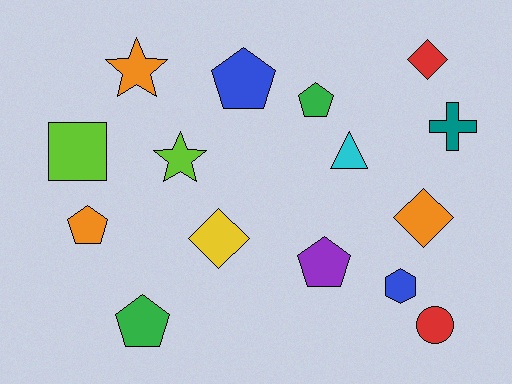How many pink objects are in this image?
There are no pink objects.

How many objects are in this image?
There are 15 objects.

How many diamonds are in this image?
There are 3 diamonds.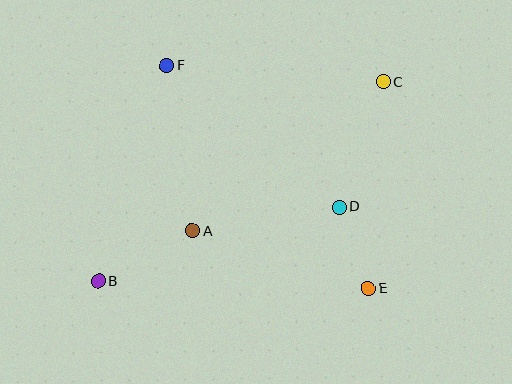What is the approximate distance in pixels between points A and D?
The distance between A and D is approximately 149 pixels.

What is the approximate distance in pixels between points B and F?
The distance between B and F is approximately 226 pixels.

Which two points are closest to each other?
Points D and E are closest to each other.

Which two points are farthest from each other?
Points B and C are farthest from each other.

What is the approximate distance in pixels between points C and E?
The distance between C and E is approximately 207 pixels.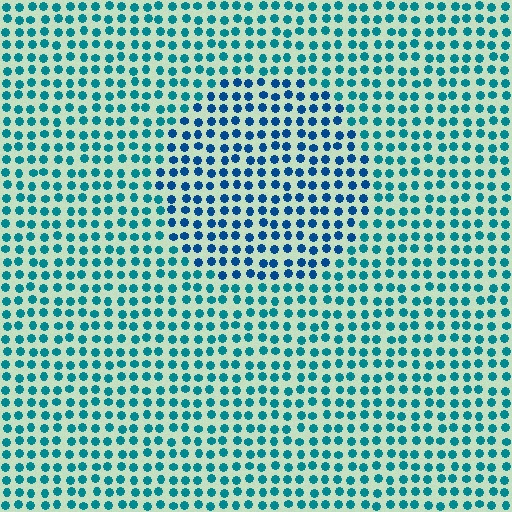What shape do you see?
I see a circle.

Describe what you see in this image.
The image is filled with small teal elements in a uniform arrangement. A circle-shaped region is visible where the elements are tinted to a slightly different hue, forming a subtle color boundary.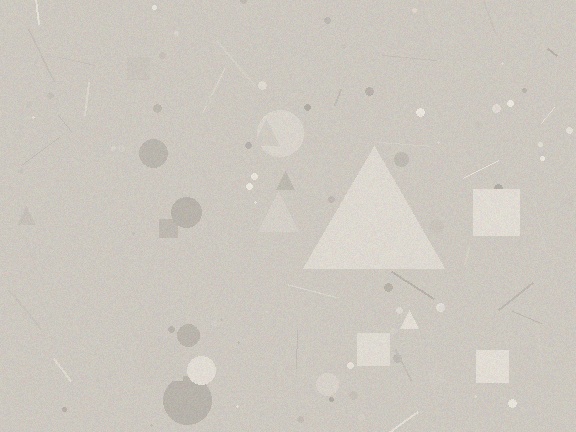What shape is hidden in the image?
A triangle is hidden in the image.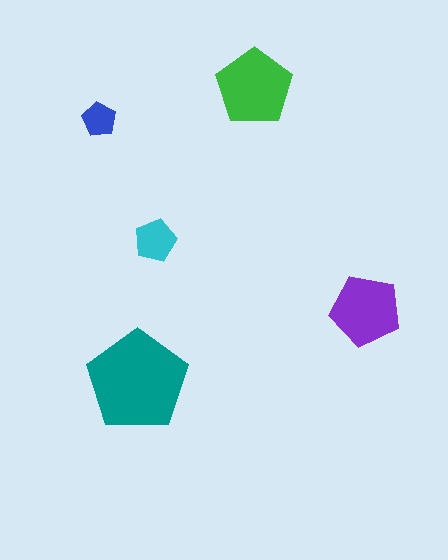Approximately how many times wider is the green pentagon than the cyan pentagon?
About 2 times wider.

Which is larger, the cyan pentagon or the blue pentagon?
The cyan one.